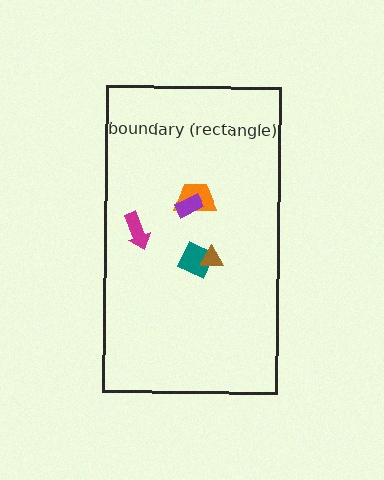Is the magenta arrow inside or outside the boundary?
Inside.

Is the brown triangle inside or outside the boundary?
Inside.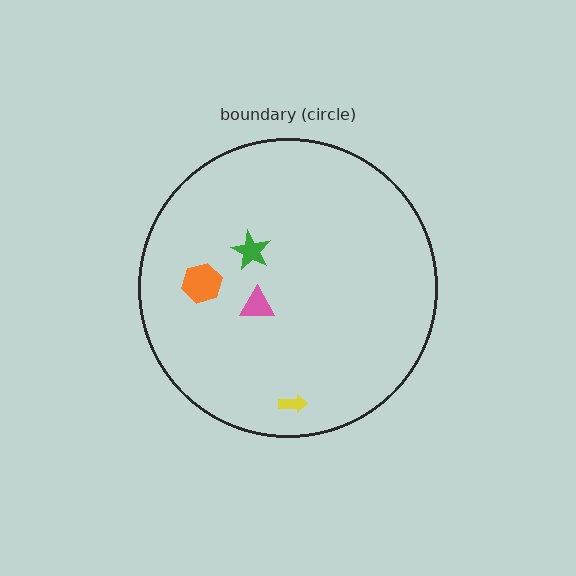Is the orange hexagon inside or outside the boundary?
Inside.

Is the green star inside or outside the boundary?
Inside.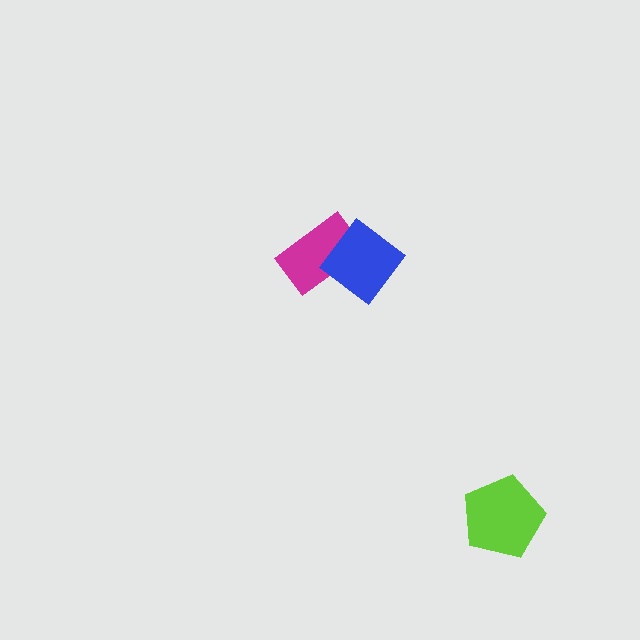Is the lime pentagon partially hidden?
No, no other shape covers it.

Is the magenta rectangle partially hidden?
Yes, it is partially covered by another shape.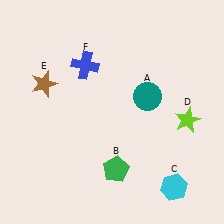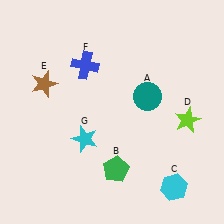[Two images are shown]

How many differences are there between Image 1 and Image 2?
There is 1 difference between the two images.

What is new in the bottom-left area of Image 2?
A cyan star (G) was added in the bottom-left area of Image 2.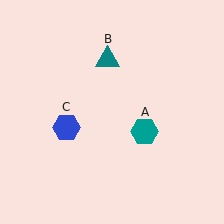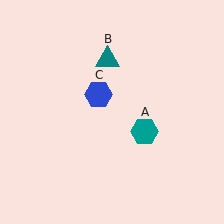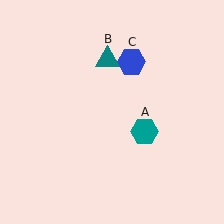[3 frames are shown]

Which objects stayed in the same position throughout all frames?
Teal hexagon (object A) and teal triangle (object B) remained stationary.